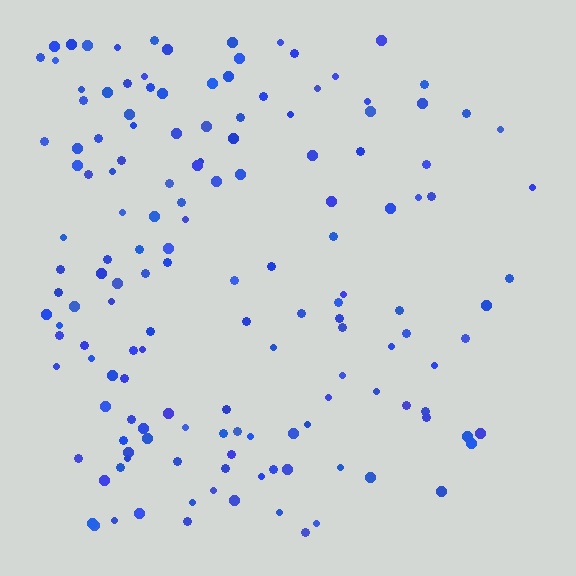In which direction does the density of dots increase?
From right to left, with the left side densest.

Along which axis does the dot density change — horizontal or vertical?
Horizontal.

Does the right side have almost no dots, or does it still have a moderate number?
Still a moderate number, just noticeably fewer than the left.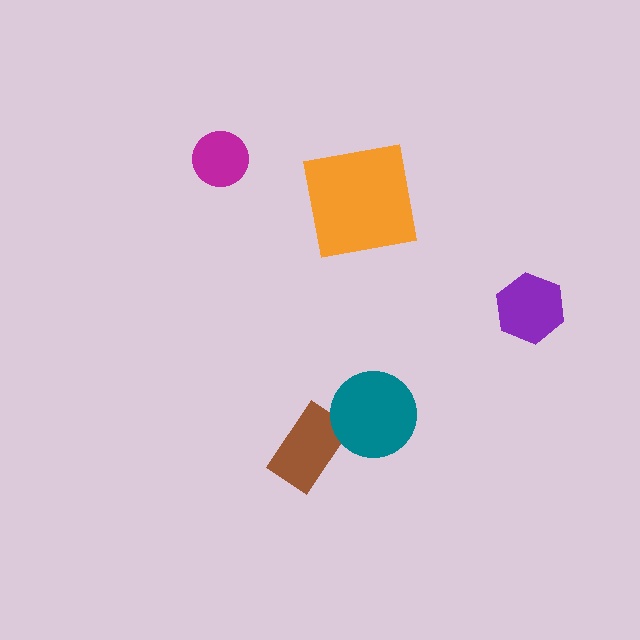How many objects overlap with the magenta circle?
0 objects overlap with the magenta circle.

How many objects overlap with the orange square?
0 objects overlap with the orange square.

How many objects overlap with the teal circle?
1 object overlaps with the teal circle.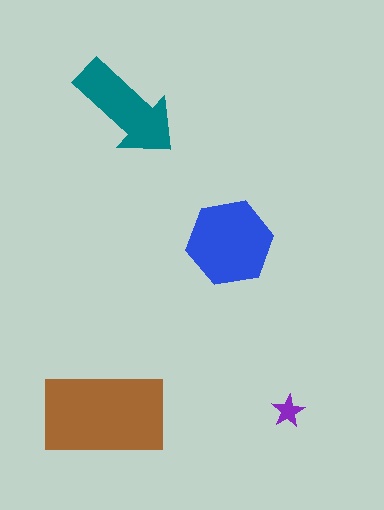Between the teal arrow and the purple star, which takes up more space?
The teal arrow.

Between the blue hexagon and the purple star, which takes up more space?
The blue hexagon.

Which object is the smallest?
The purple star.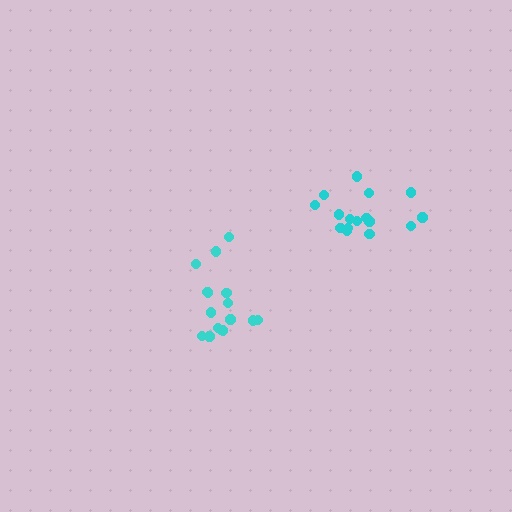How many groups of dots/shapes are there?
There are 2 groups.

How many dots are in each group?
Group 1: 16 dots, Group 2: 16 dots (32 total).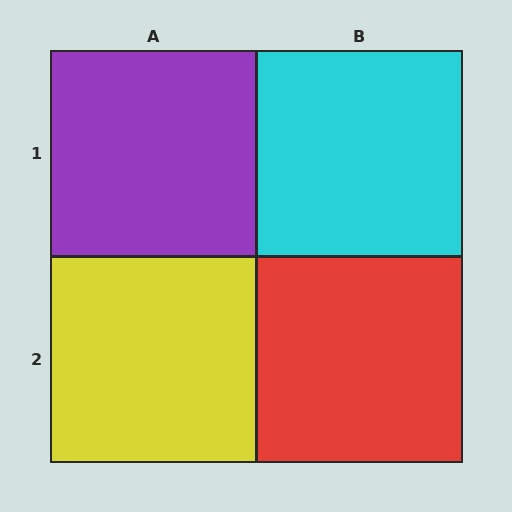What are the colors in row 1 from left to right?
Purple, cyan.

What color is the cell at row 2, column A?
Yellow.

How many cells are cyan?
1 cell is cyan.